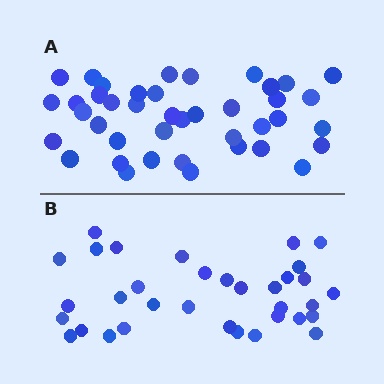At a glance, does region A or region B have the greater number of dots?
Region A (the top region) has more dots.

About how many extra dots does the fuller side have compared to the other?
Region A has roughly 8 or so more dots than region B.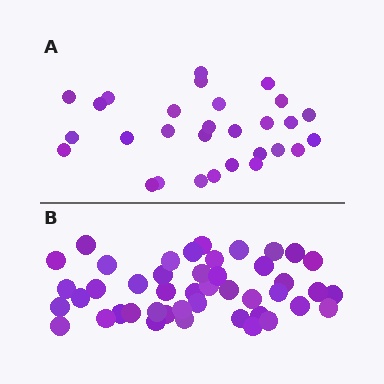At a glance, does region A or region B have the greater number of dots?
Region B (the bottom region) has more dots.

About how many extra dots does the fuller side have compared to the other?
Region B has approximately 15 more dots than region A.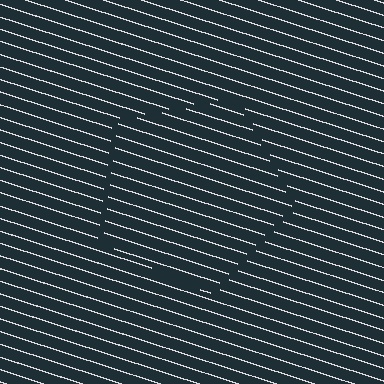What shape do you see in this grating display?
An illusory pentagon. The interior of the shape contains the same grating, shifted by half a period — the contour is defined by the phase discontinuity where line-ends from the inner and outer gratings abut.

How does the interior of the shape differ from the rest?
The interior of the shape contains the same grating, shifted by half a period — the contour is defined by the phase discontinuity where line-ends from the inner and outer gratings abut.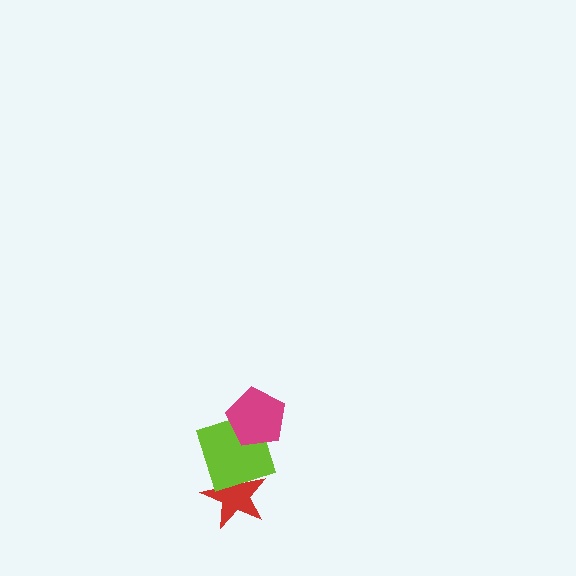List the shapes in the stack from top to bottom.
From top to bottom: the magenta pentagon, the lime square, the red star.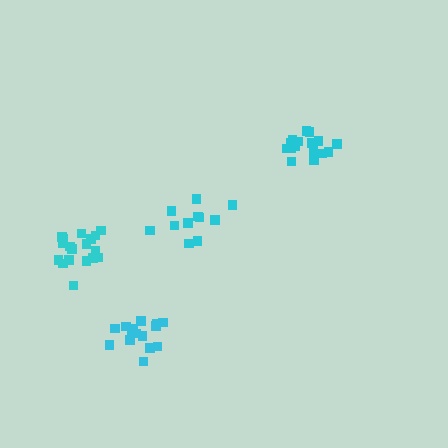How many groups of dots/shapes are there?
There are 4 groups.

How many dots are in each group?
Group 1: 18 dots, Group 2: 17 dots, Group 3: 12 dots, Group 4: 15 dots (62 total).